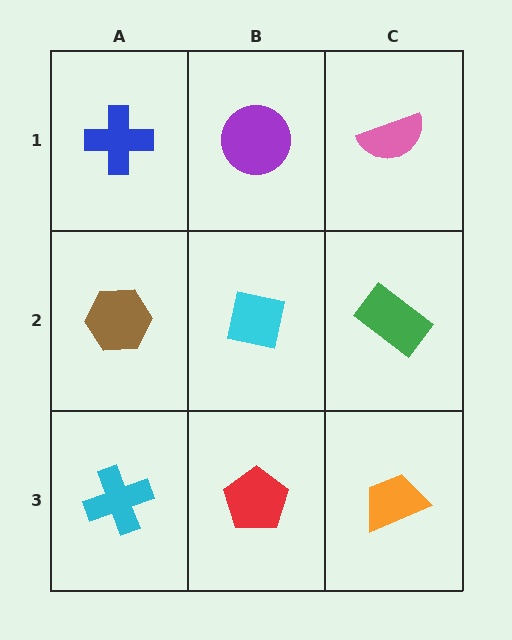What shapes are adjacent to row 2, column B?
A purple circle (row 1, column B), a red pentagon (row 3, column B), a brown hexagon (row 2, column A), a green rectangle (row 2, column C).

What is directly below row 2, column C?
An orange trapezoid.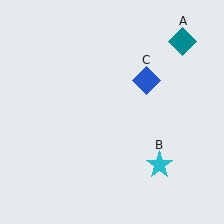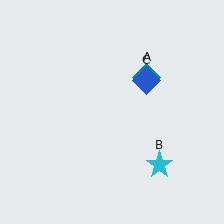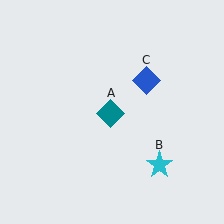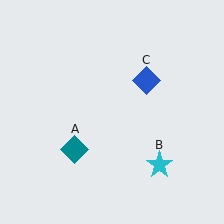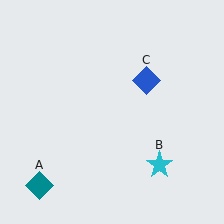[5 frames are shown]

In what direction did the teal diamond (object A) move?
The teal diamond (object A) moved down and to the left.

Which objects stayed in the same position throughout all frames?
Cyan star (object B) and blue diamond (object C) remained stationary.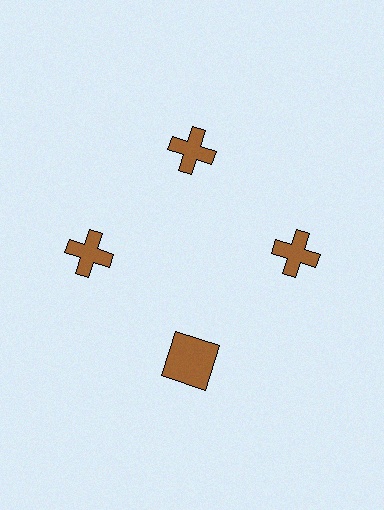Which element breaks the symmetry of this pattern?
The brown square at roughly the 6 o'clock position breaks the symmetry. All other shapes are brown crosses.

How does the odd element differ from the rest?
It has a different shape: square instead of cross.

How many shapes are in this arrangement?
There are 4 shapes arranged in a ring pattern.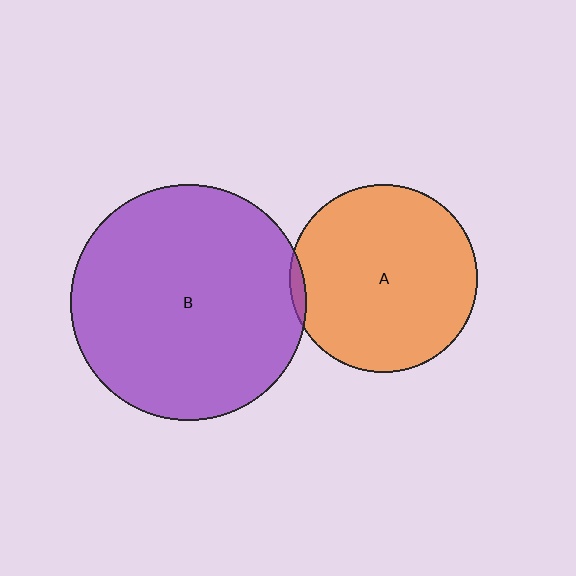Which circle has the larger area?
Circle B (purple).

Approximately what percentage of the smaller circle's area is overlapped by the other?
Approximately 5%.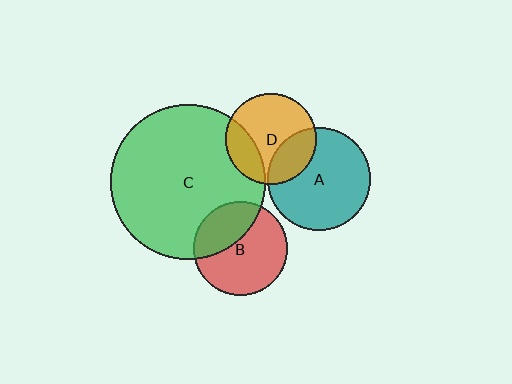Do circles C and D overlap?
Yes.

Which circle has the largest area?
Circle C (green).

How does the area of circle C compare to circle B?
Approximately 2.8 times.